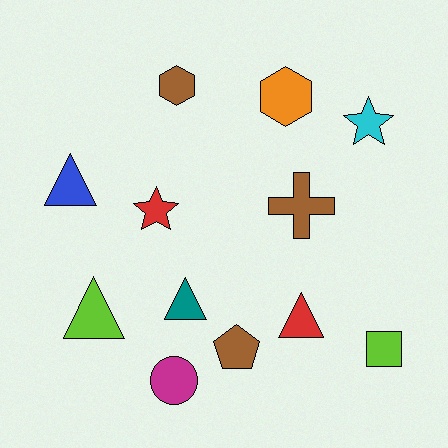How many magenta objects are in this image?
There is 1 magenta object.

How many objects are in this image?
There are 12 objects.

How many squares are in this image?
There is 1 square.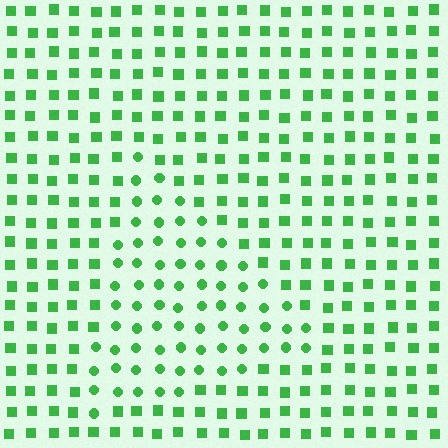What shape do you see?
I see a triangle.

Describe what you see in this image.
The image is filled with small green elements arranged in a uniform grid. A triangle-shaped region contains circles, while the surrounding area contains squares. The boundary is defined purely by the change in element shape.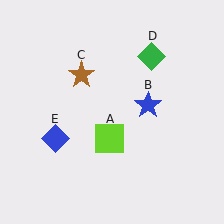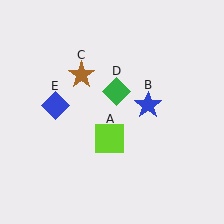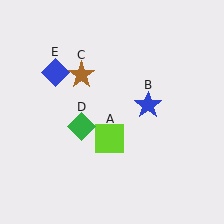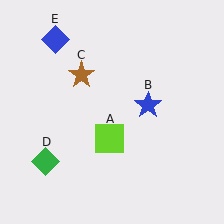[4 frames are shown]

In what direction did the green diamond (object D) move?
The green diamond (object D) moved down and to the left.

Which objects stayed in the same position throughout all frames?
Lime square (object A) and blue star (object B) and brown star (object C) remained stationary.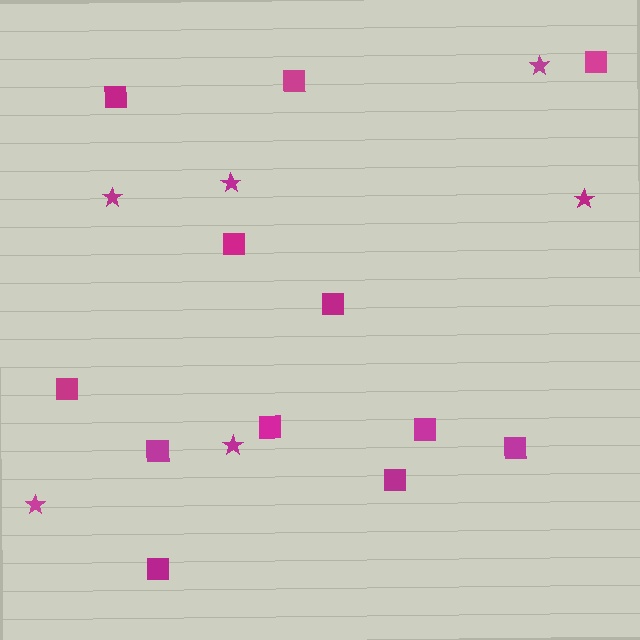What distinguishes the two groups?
There are 2 groups: one group of squares (12) and one group of stars (6).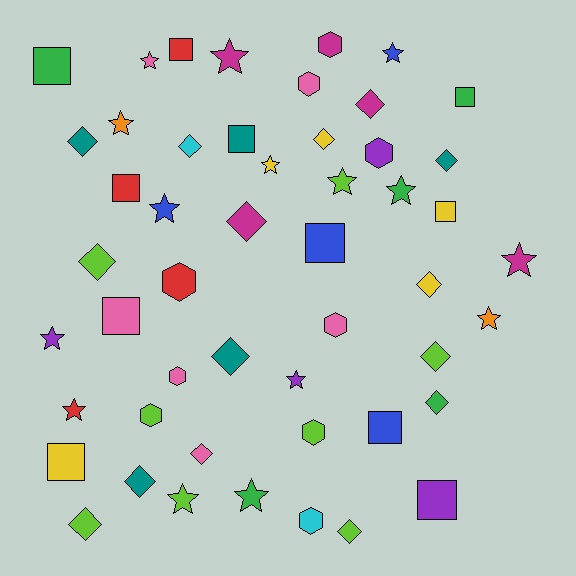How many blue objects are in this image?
There are 4 blue objects.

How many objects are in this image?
There are 50 objects.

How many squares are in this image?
There are 11 squares.